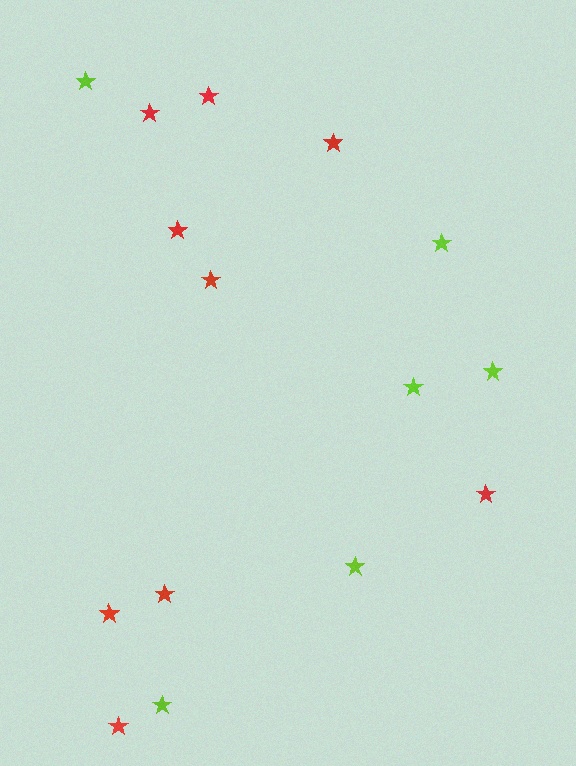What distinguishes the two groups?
There are 2 groups: one group of red stars (9) and one group of lime stars (6).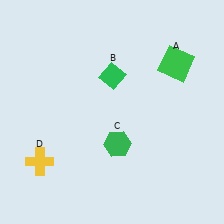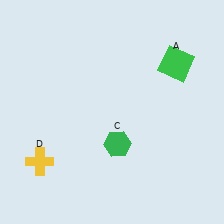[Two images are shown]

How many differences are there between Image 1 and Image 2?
There is 1 difference between the two images.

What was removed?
The green diamond (B) was removed in Image 2.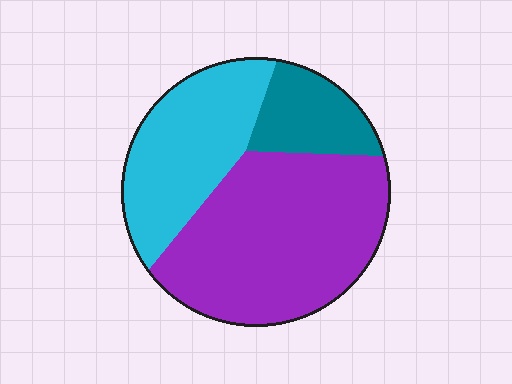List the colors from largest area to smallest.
From largest to smallest: purple, cyan, teal.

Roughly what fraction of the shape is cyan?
Cyan takes up about one third (1/3) of the shape.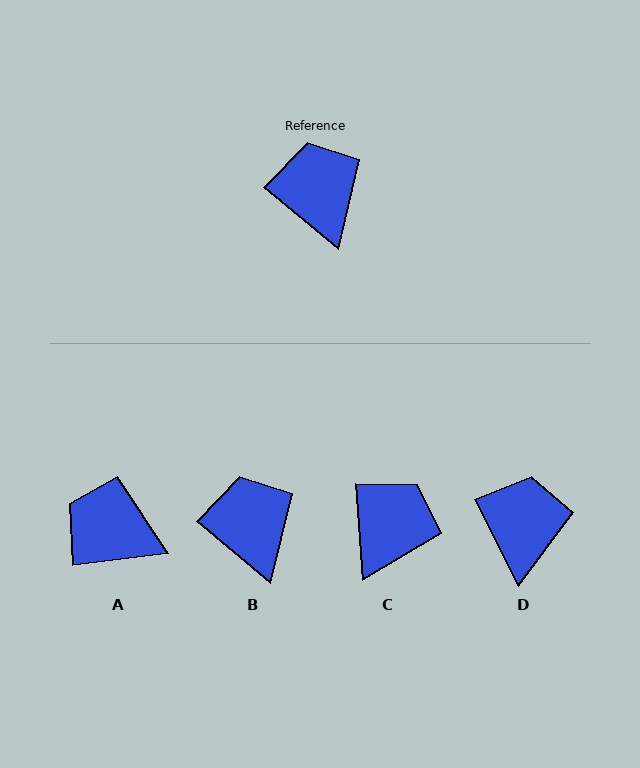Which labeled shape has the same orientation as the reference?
B.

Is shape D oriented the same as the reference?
No, it is off by about 23 degrees.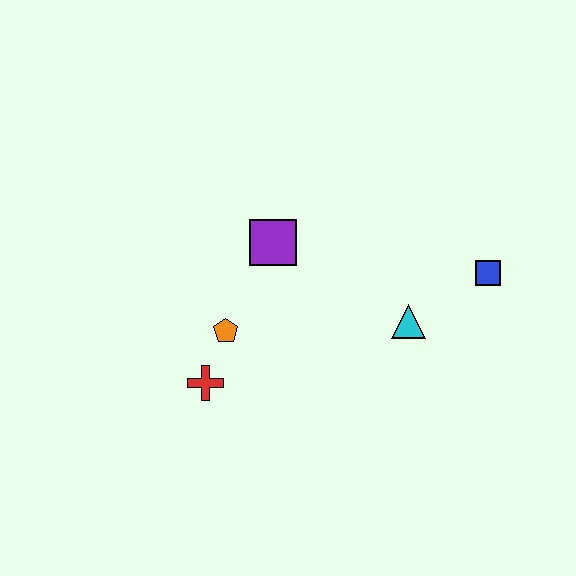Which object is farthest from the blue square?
The red cross is farthest from the blue square.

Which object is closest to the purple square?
The orange pentagon is closest to the purple square.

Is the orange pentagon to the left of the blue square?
Yes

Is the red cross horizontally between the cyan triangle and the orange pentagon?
No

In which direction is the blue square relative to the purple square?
The blue square is to the right of the purple square.